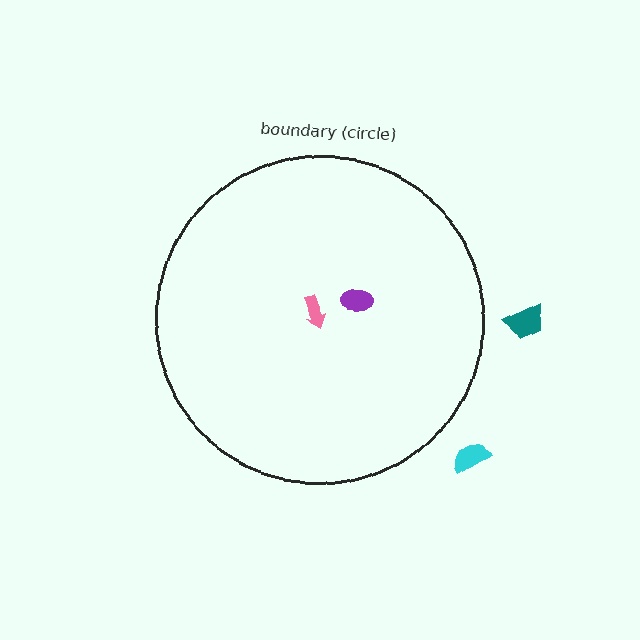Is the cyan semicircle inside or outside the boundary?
Outside.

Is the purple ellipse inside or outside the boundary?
Inside.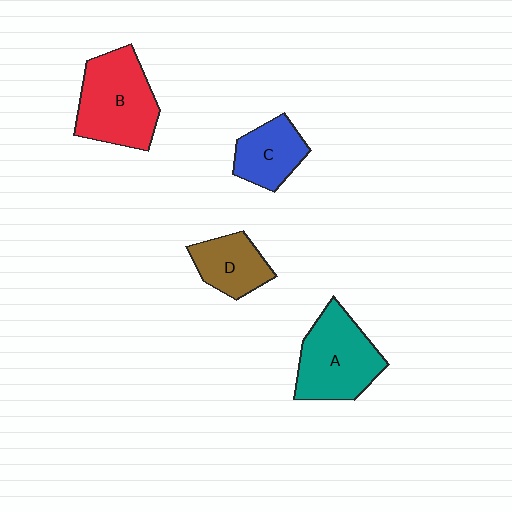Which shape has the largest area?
Shape B (red).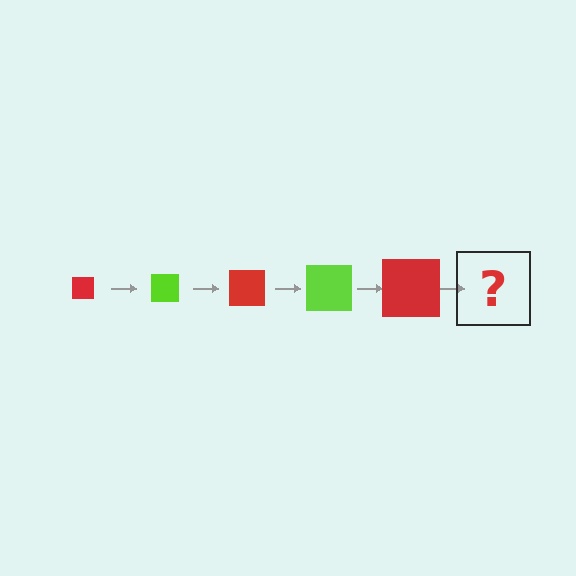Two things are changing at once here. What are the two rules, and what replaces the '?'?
The two rules are that the square grows larger each step and the color cycles through red and lime. The '?' should be a lime square, larger than the previous one.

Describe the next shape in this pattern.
It should be a lime square, larger than the previous one.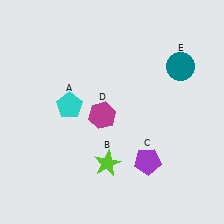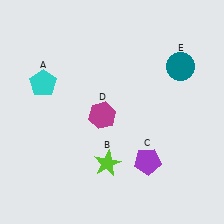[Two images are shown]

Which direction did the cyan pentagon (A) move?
The cyan pentagon (A) moved left.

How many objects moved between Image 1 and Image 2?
1 object moved between the two images.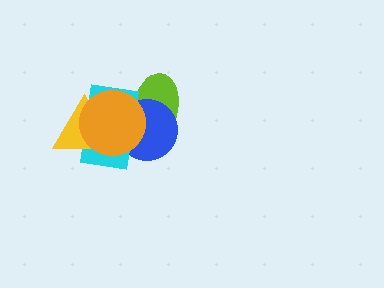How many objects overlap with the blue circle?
3 objects overlap with the blue circle.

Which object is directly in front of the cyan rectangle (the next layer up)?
The yellow triangle is directly in front of the cyan rectangle.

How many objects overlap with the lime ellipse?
3 objects overlap with the lime ellipse.